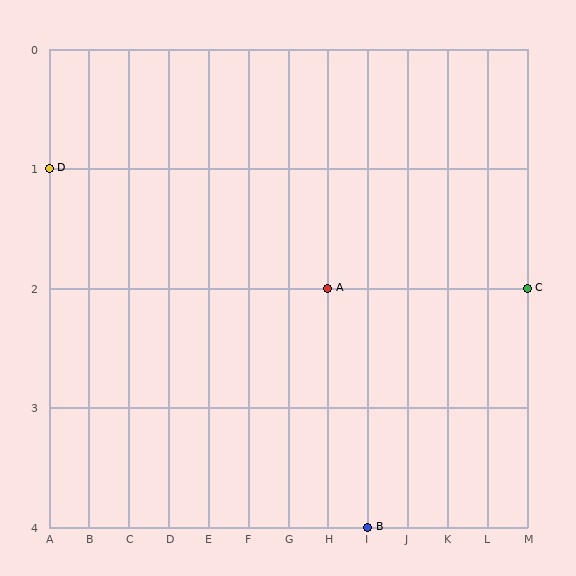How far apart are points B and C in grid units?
Points B and C are 4 columns and 2 rows apart (about 4.5 grid units diagonally).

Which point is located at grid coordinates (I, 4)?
Point B is at (I, 4).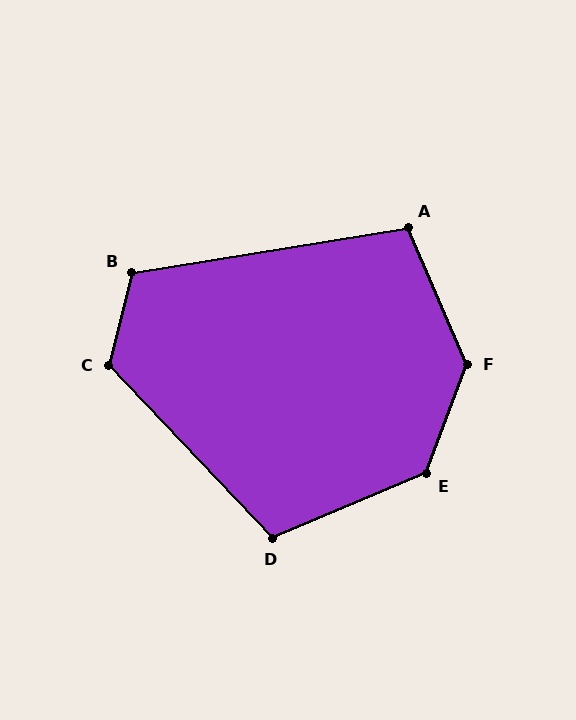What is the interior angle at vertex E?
Approximately 133 degrees (obtuse).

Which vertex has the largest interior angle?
F, at approximately 137 degrees.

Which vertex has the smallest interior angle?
A, at approximately 104 degrees.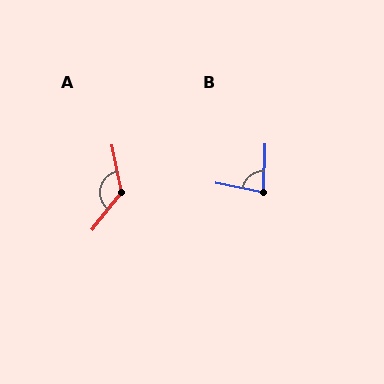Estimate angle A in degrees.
Approximately 131 degrees.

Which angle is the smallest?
B, at approximately 80 degrees.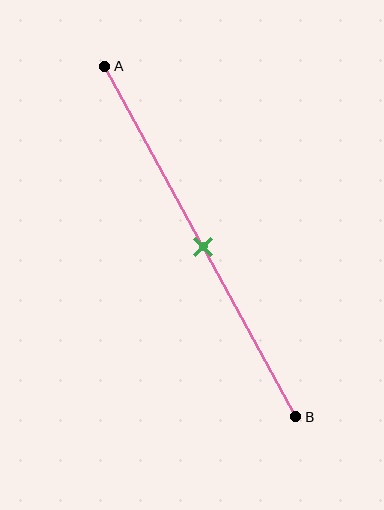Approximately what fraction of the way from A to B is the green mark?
The green mark is approximately 50% of the way from A to B.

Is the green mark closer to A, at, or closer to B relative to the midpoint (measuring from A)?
The green mark is approximately at the midpoint of segment AB.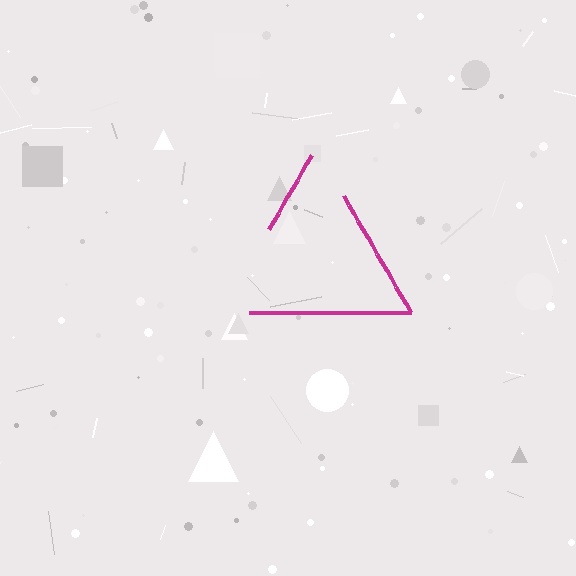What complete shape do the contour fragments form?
The contour fragments form a triangle.